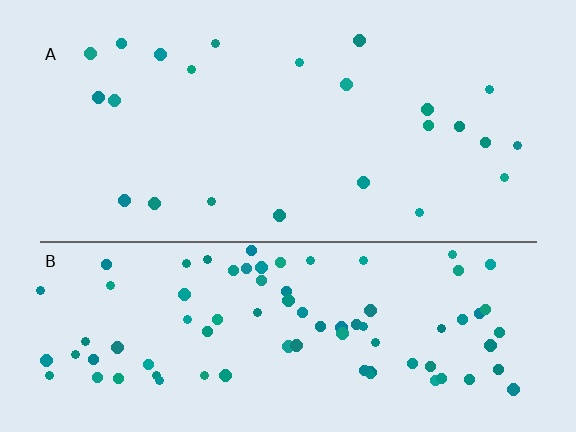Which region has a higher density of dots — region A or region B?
B (the bottom).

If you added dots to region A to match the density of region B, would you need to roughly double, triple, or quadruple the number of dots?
Approximately quadruple.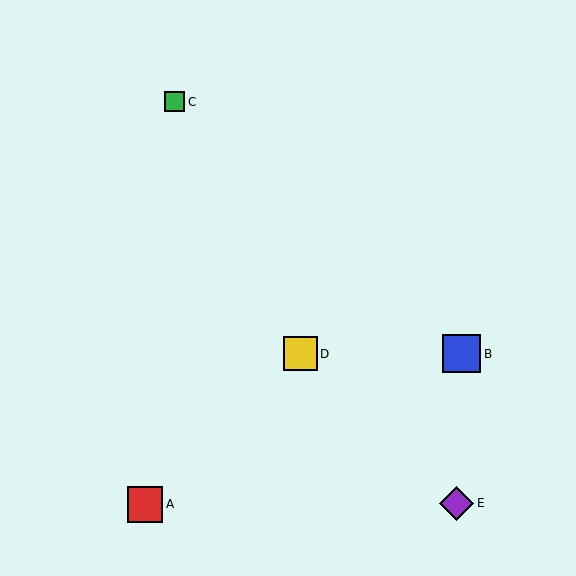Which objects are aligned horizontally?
Objects B, D are aligned horizontally.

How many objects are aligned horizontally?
2 objects (B, D) are aligned horizontally.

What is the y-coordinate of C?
Object C is at y≈102.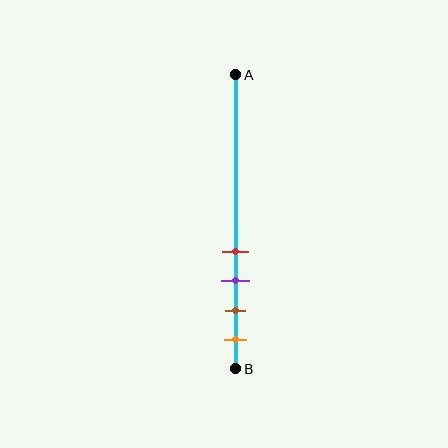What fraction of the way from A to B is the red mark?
The red mark is approximately 60% (0.6) of the way from A to B.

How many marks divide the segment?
There are 4 marks dividing the segment.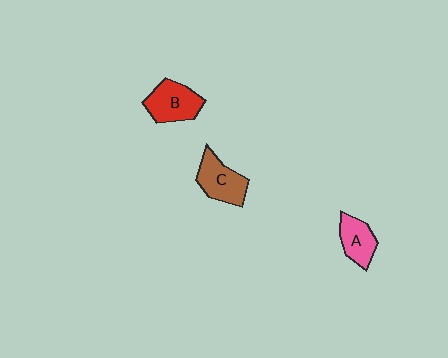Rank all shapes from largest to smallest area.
From largest to smallest: B (red), C (brown), A (pink).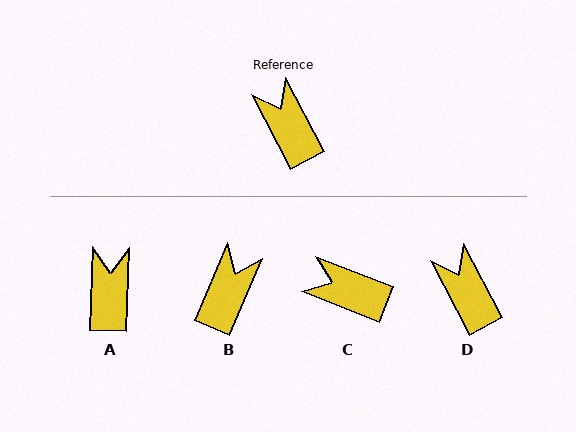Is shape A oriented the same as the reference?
No, it is off by about 30 degrees.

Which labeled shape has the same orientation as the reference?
D.